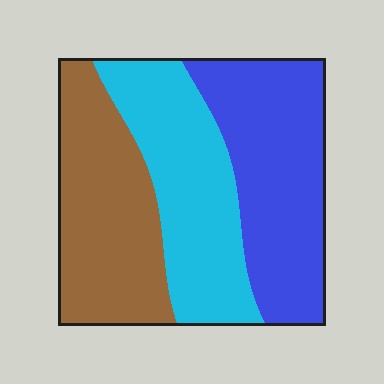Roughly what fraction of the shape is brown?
Brown takes up between a quarter and a half of the shape.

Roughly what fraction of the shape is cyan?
Cyan covers around 30% of the shape.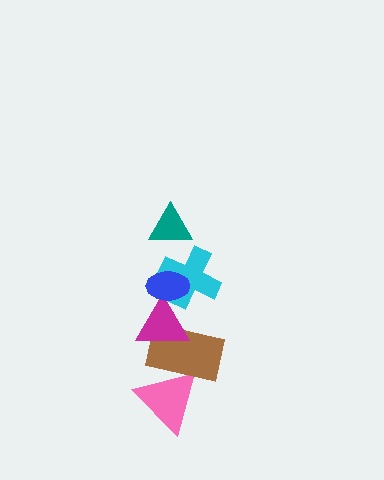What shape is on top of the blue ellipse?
The teal triangle is on top of the blue ellipse.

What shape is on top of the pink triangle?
The brown rectangle is on top of the pink triangle.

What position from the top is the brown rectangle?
The brown rectangle is 5th from the top.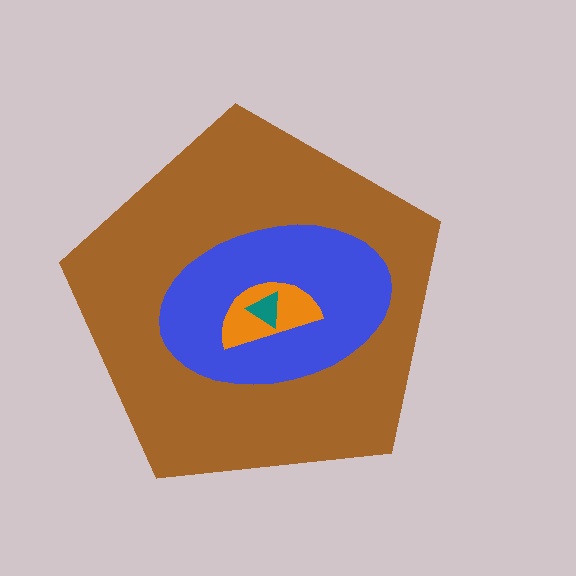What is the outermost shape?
The brown pentagon.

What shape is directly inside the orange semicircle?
The teal triangle.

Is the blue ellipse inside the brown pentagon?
Yes.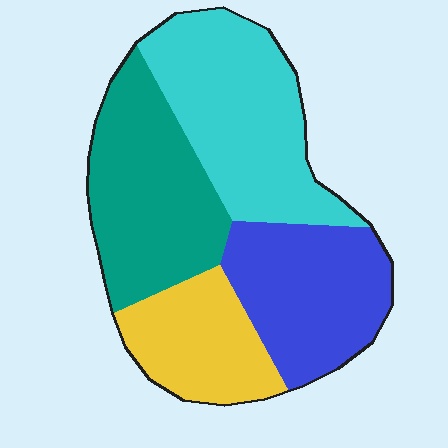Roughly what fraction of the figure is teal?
Teal takes up between a sixth and a third of the figure.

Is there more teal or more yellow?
Teal.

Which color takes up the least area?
Yellow, at roughly 15%.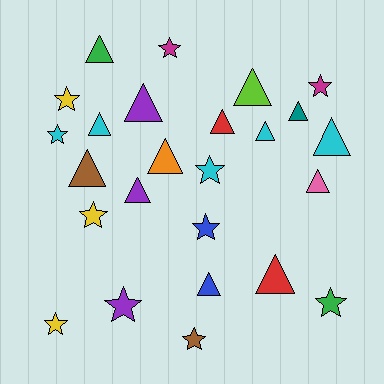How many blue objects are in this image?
There are 2 blue objects.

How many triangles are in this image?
There are 14 triangles.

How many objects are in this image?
There are 25 objects.